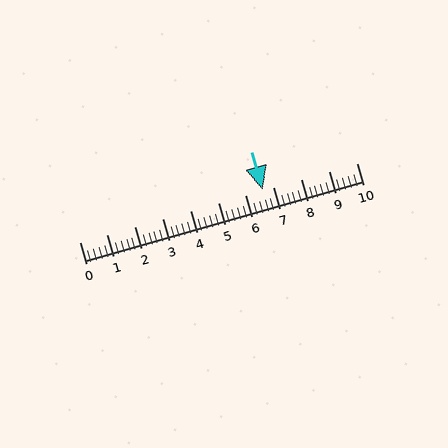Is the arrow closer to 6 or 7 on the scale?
The arrow is closer to 7.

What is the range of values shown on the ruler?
The ruler shows values from 0 to 10.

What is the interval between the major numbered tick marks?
The major tick marks are spaced 1 units apart.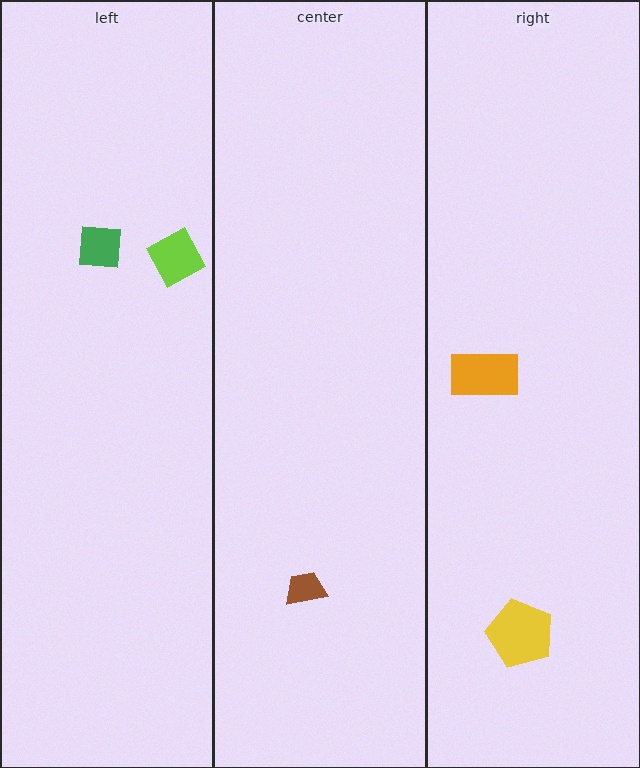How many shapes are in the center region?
1.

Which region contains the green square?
The left region.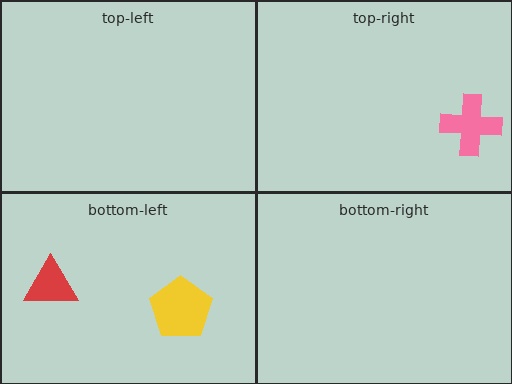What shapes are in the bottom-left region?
The yellow pentagon, the red triangle.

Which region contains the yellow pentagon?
The bottom-left region.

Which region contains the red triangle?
The bottom-left region.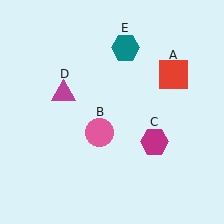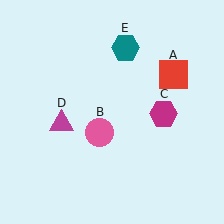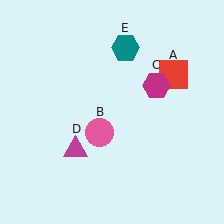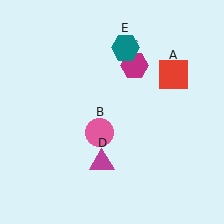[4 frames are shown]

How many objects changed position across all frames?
2 objects changed position: magenta hexagon (object C), magenta triangle (object D).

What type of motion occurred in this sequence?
The magenta hexagon (object C), magenta triangle (object D) rotated counterclockwise around the center of the scene.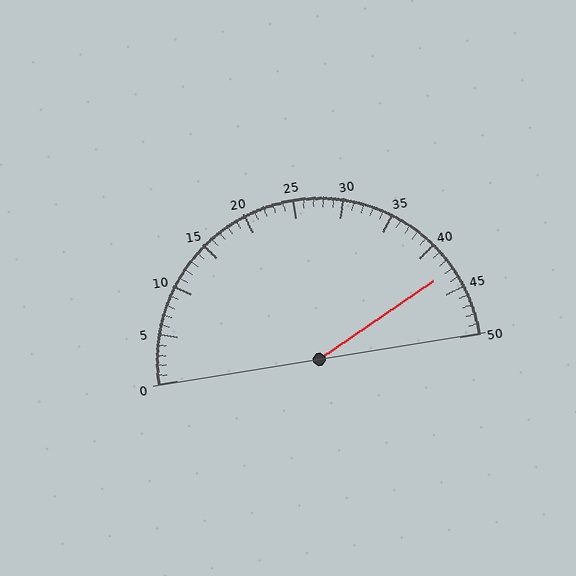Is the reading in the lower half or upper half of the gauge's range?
The reading is in the upper half of the range (0 to 50).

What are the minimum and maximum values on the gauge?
The gauge ranges from 0 to 50.